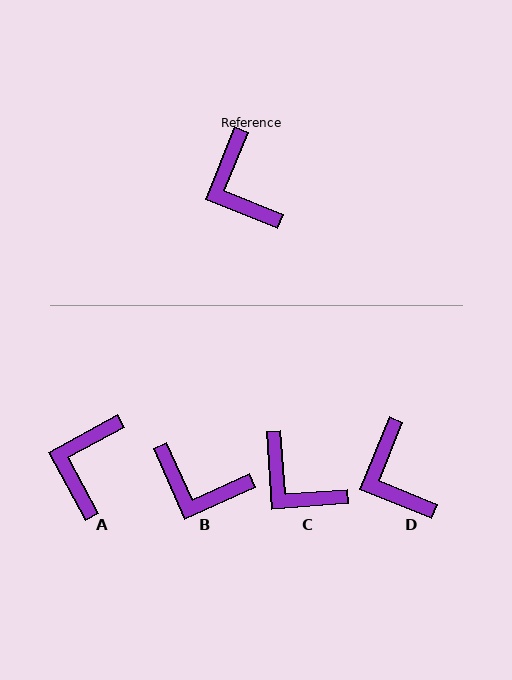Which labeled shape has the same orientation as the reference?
D.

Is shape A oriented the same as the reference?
No, it is off by about 39 degrees.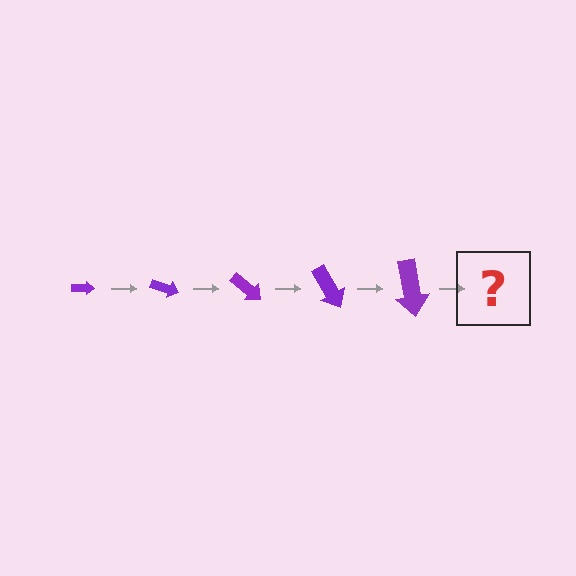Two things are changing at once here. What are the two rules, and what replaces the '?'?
The two rules are that the arrow grows larger each step and it rotates 20 degrees each step. The '?' should be an arrow, larger than the previous one and rotated 100 degrees from the start.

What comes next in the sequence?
The next element should be an arrow, larger than the previous one and rotated 100 degrees from the start.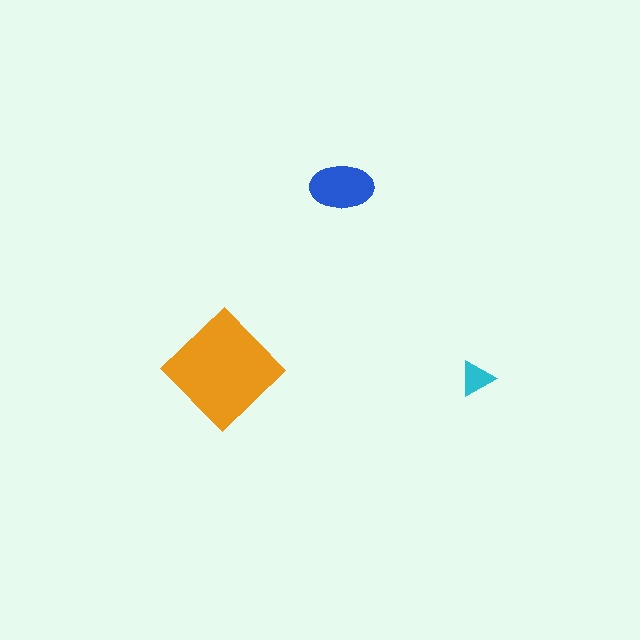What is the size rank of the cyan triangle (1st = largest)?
3rd.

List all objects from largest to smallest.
The orange diamond, the blue ellipse, the cyan triangle.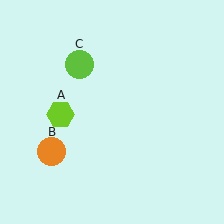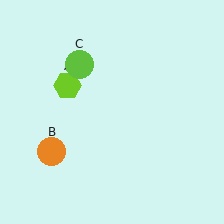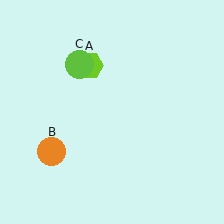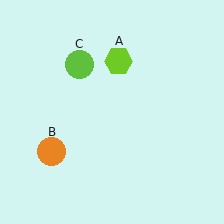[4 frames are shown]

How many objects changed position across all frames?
1 object changed position: lime hexagon (object A).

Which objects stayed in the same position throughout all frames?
Orange circle (object B) and lime circle (object C) remained stationary.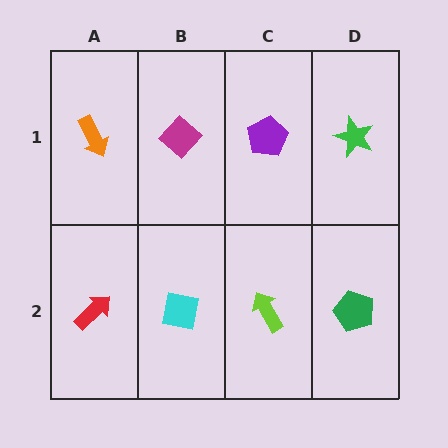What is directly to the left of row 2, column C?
A cyan square.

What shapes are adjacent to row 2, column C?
A purple pentagon (row 1, column C), a cyan square (row 2, column B), a green pentagon (row 2, column D).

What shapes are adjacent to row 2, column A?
An orange arrow (row 1, column A), a cyan square (row 2, column B).